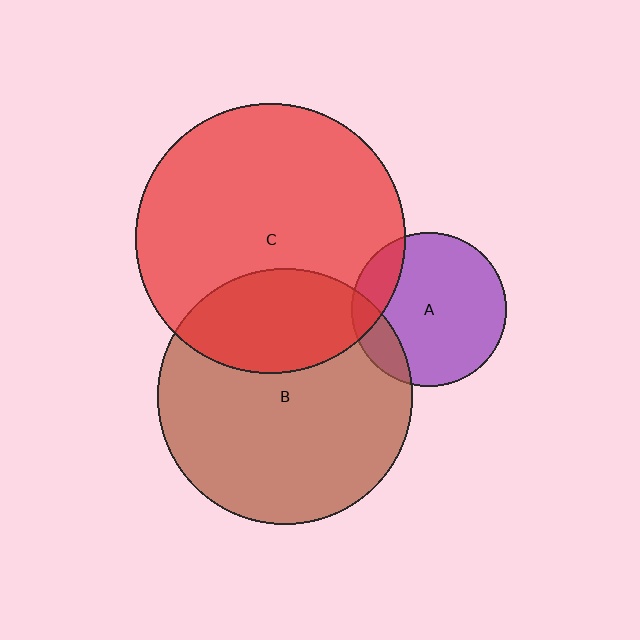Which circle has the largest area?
Circle C (red).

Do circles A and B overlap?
Yes.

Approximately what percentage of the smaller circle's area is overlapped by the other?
Approximately 15%.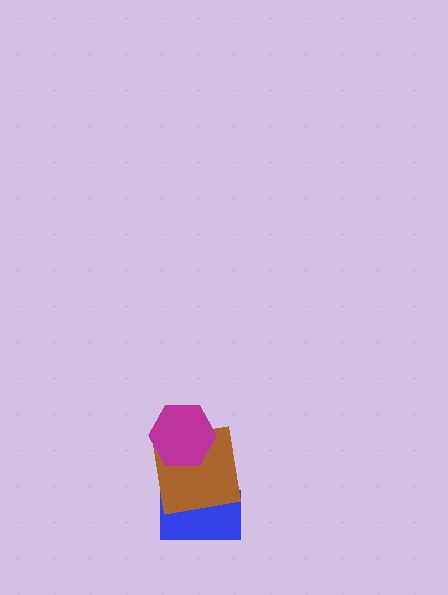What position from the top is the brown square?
The brown square is 2nd from the top.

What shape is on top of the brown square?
The magenta hexagon is on top of the brown square.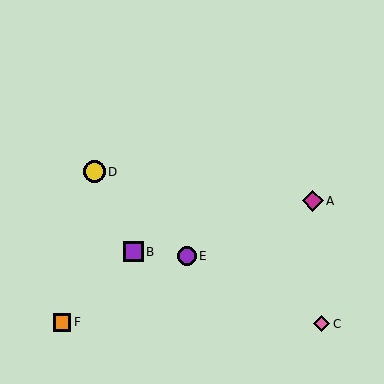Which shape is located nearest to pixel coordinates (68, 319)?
The orange square (labeled F) at (62, 322) is nearest to that location.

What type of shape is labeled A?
Shape A is a magenta diamond.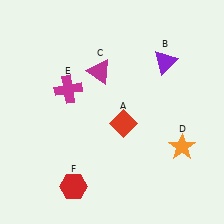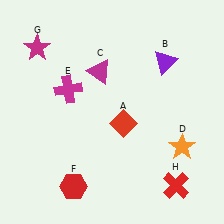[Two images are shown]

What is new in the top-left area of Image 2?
A magenta star (G) was added in the top-left area of Image 2.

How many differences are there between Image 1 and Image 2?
There are 2 differences between the two images.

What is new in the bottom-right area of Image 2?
A red cross (H) was added in the bottom-right area of Image 2.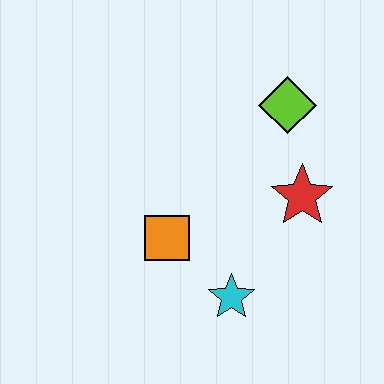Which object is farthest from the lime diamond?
The cyan star is farthest from the lime diamond.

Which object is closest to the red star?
The lime diamond is closest to the red star.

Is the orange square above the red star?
No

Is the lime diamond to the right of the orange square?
Yes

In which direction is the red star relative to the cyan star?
The red star is above the cyan star.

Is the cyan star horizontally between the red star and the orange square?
Yes